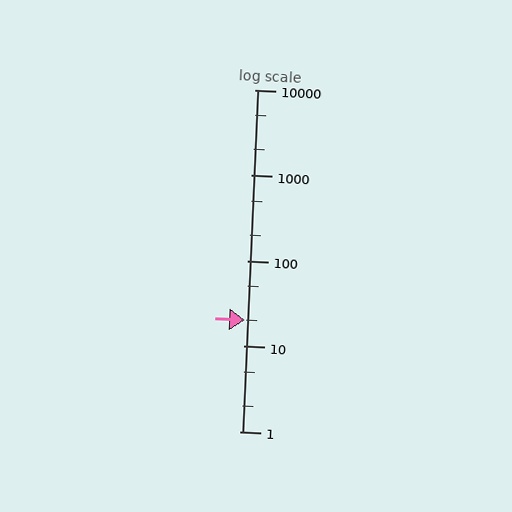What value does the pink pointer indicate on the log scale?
The pointer indicates approximately 20.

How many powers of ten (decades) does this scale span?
The scale spans 4 decades, from 1 to 10000.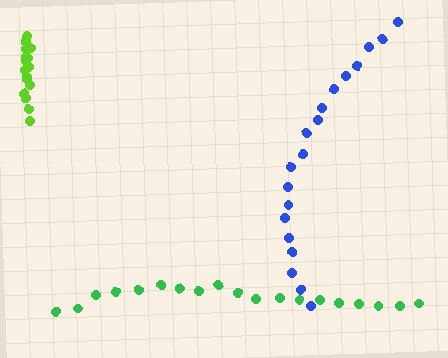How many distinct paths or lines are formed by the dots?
There are 3 distinct paths.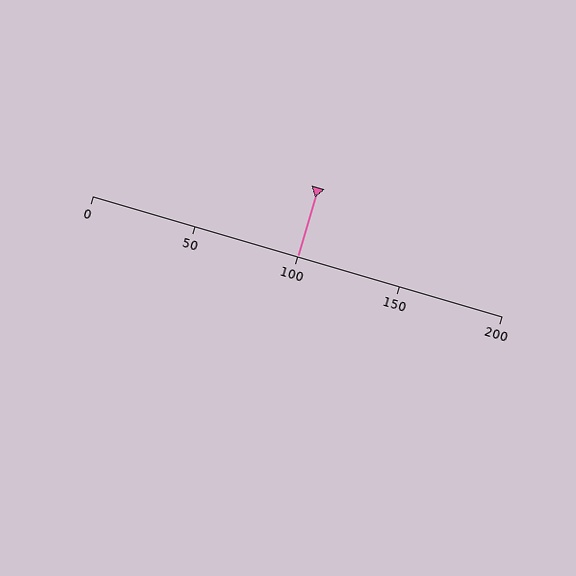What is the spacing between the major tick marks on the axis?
The major ticks are spaced 50 apart.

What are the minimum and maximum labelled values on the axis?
The axis runs from 0 to 200.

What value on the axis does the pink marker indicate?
The marker indicates approximately 100.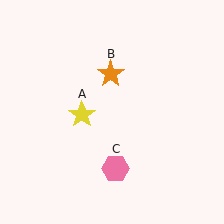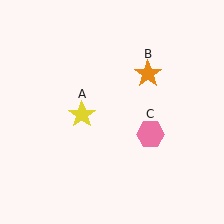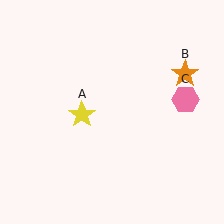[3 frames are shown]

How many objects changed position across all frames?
2 objects changed position: orange star (object B), pink hexagon (object C).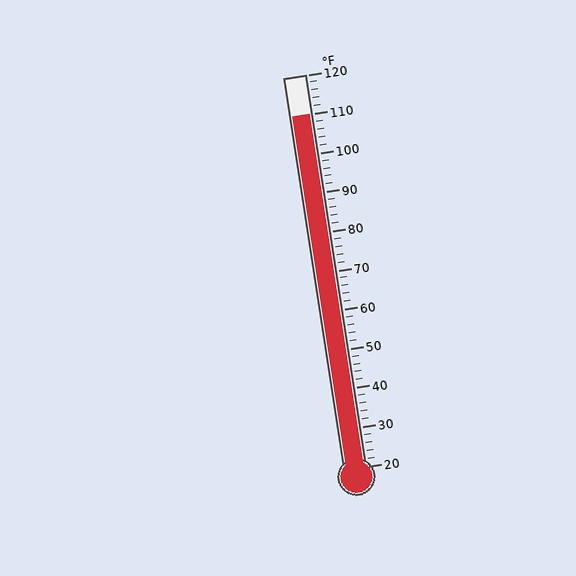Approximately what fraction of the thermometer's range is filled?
The thermometer is filled to approximately 90% of its range.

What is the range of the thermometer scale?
The thermometer scale ranges from 20°F to 120°F.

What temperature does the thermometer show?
The thermometer shows approximately 110°F.